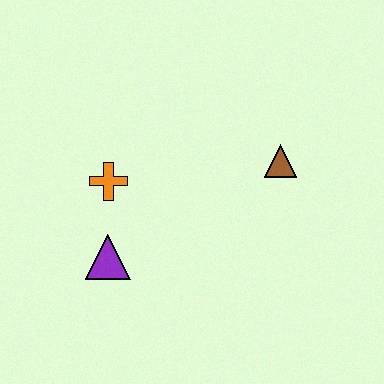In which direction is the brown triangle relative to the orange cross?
The brown triangle is to the right of the orange cross.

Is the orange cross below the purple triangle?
No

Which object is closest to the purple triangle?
The orange cross is closest to the purple triangle.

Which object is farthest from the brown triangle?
The purple triangle is farthest from the brown triangle.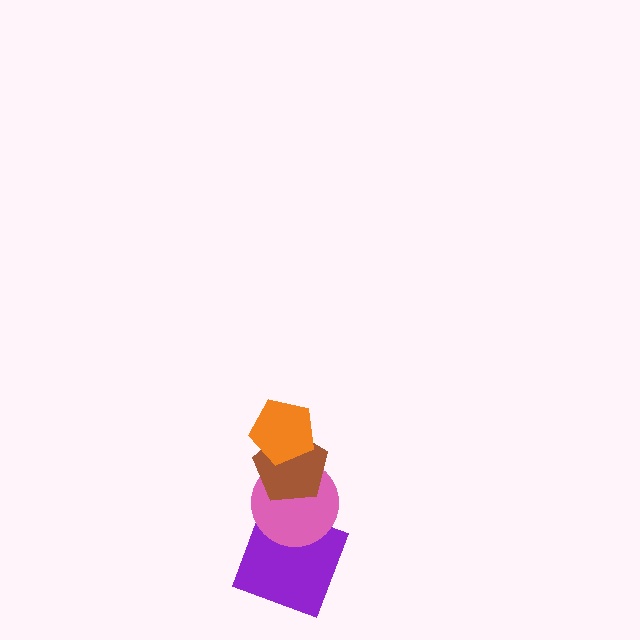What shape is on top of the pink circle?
The brown pentagon is on top of the pink circle.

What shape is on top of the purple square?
The pink circle is on top of the purple square.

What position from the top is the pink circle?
The pink circle is 3rd from the top.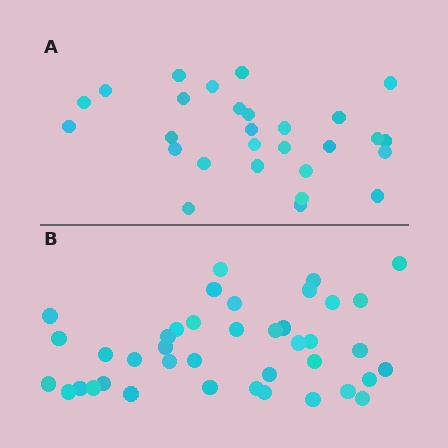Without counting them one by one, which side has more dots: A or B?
Region B (the bottom region) has more dots.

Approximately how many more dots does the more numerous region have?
Region B has roughly 12 or so more dots than region A.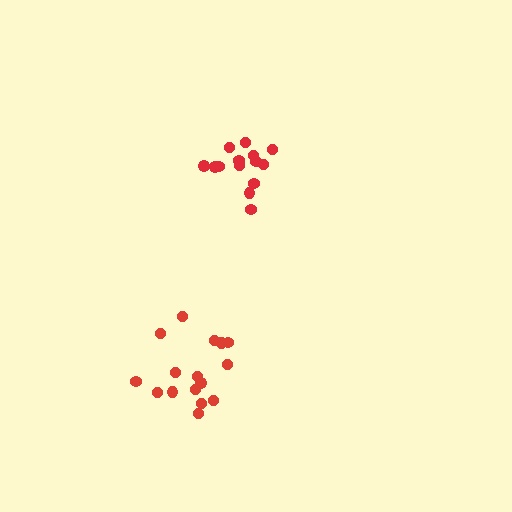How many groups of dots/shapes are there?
There are 2 groups.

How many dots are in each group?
Group 1: 16 dots, Group 2: 14 dots (30 total).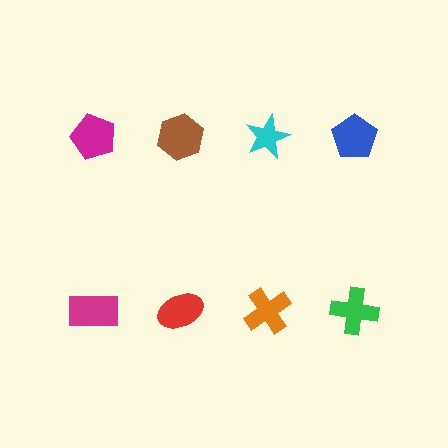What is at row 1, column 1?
A magenta pentagon.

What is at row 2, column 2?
A red ellipse.